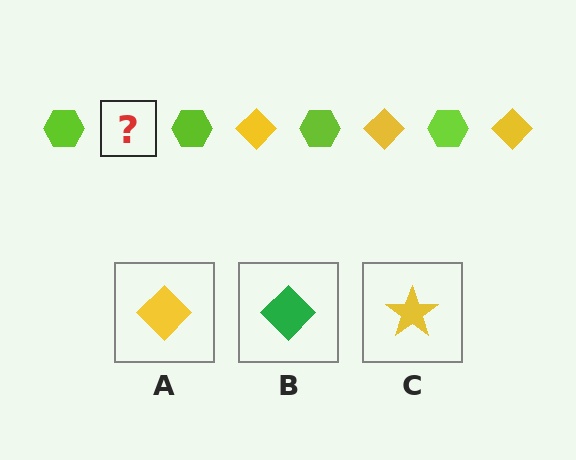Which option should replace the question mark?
Option A.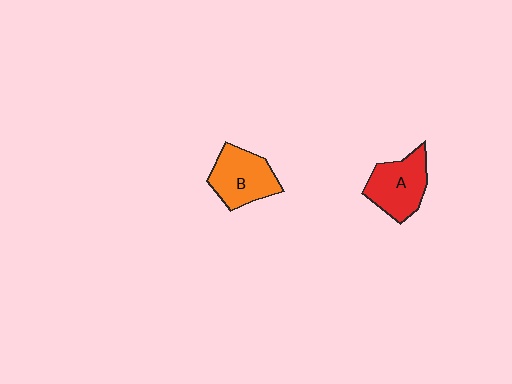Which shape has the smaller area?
Shape A (red).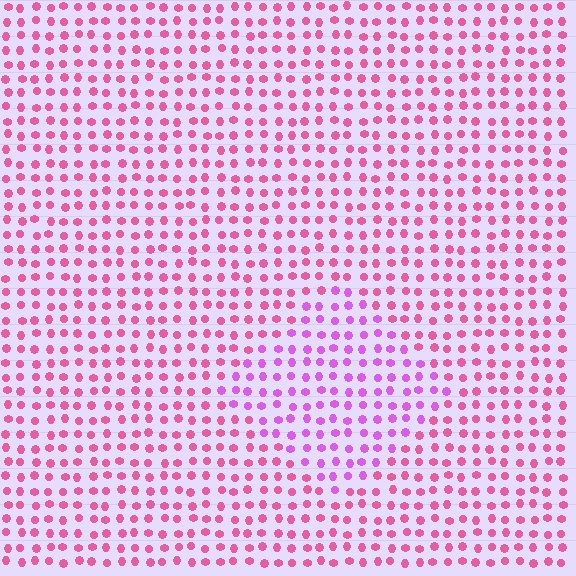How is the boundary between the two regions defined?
The boundary is defined purely by a slight shift in hue (about 34 degrees). Spacing, size, and orientation are identical on both sides.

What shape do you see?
I see a diamond.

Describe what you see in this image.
The image is filled with small pink elements in a uniform arrangement. A diamond-shaped region is visible where the elements are tinted to a slightly different hue, forming a subtle color boundary.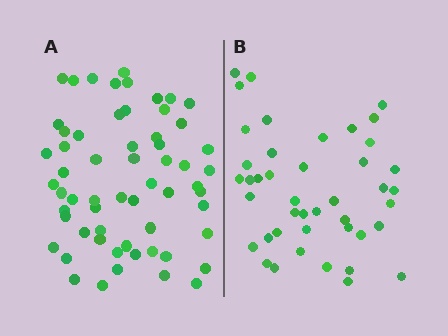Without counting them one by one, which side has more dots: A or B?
Region A (the left region) has more dots.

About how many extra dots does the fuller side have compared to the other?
Region A has approximately 15 more dots than region B.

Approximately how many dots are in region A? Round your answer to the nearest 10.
About 60 dots.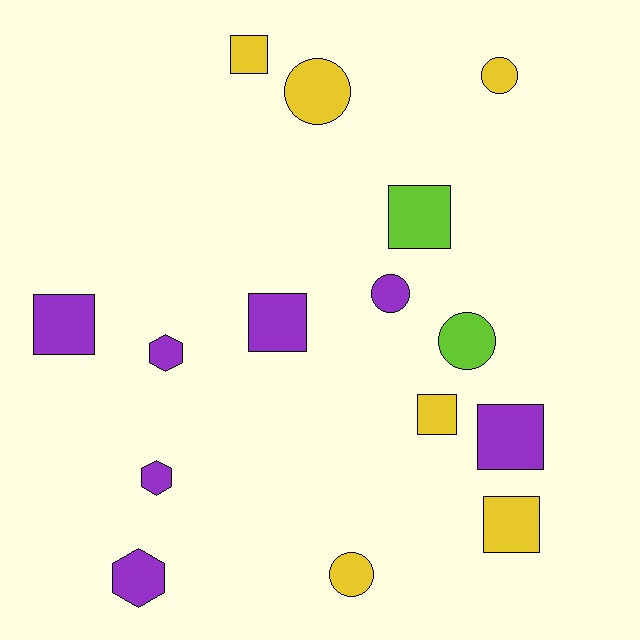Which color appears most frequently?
Purple, with 7 objects.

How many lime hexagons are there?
There are no lime hexagons.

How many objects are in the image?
There are 15 objects.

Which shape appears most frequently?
Square, with 7 objects.